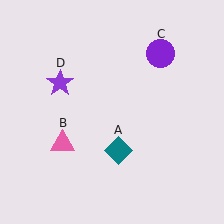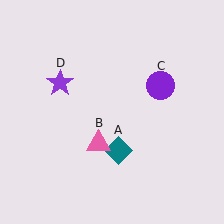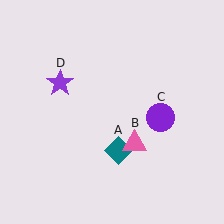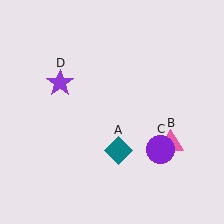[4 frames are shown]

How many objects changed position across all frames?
2 objects changed position: pink triangle (object B), purple circle (object C).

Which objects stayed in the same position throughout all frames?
Teal diamond (object A) and purple star (object D) remained stationary.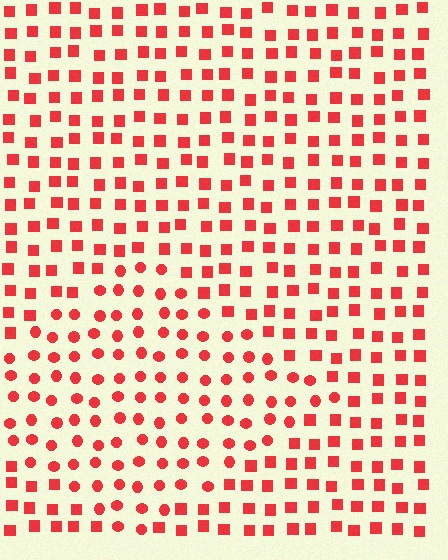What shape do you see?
I see a diamond.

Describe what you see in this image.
The image is filled with small red elements arranged in a uniform grid. A diamond-shaped region contains circles, while the surrounding area contains squares. The boundary is defined purely by the change in element shape.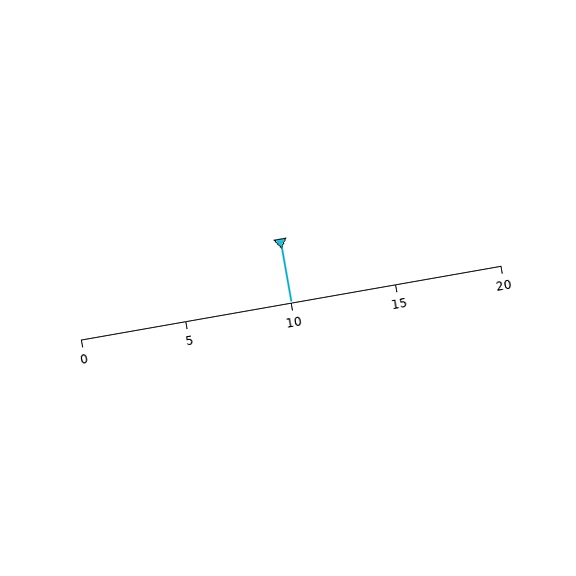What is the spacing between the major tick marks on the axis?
The major ticks are spaced 5 apart.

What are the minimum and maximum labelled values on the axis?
The axis runs from 0 to 20.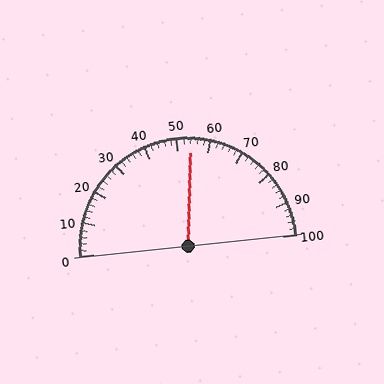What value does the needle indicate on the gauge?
The needle indicates approximately 54.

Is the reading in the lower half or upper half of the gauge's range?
The reading is in the upper half of the range (0 to 100).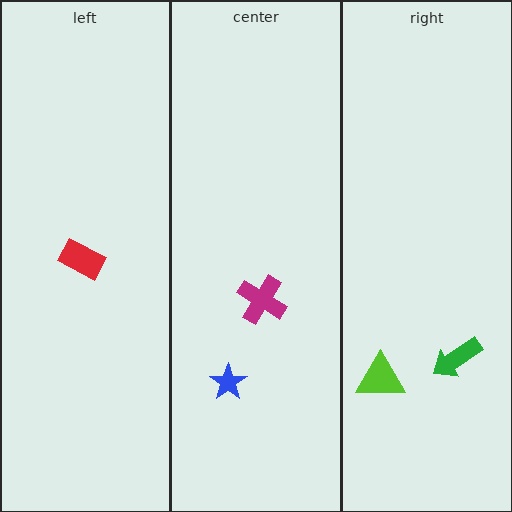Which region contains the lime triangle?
The right region.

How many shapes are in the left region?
1.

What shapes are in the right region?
The green arrow, the lime triangle.